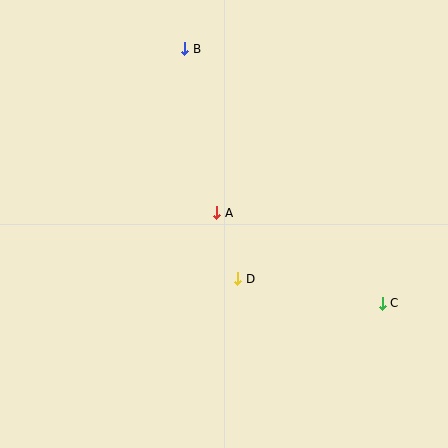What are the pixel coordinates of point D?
Point D is at (238, 279).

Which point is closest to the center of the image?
Point A at (217, 213) is closest to the center.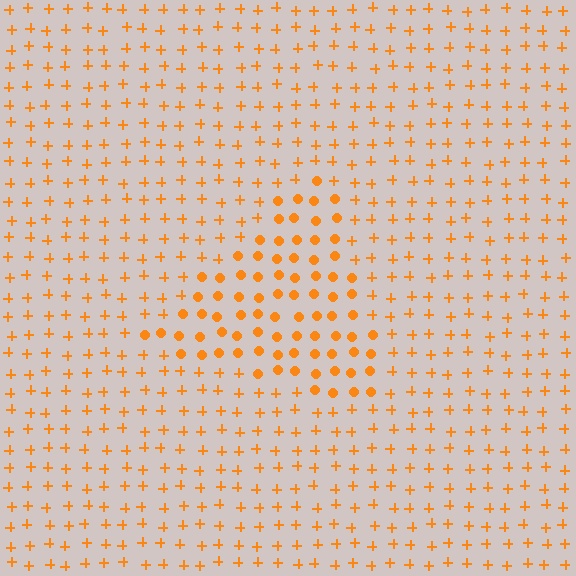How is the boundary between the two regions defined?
The boundary is defined by a change in element shape: circles inside vs. plus signs outside. All elements share the same color and spacing.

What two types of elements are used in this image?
The image uses circles inside the triangle region and plus signs outside it.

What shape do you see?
I see a triangle.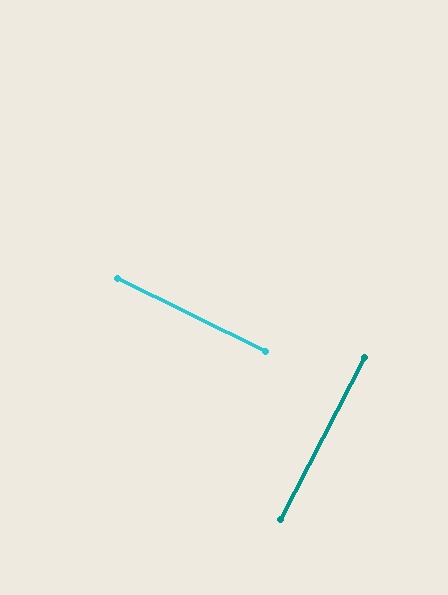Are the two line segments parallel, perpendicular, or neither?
Perpendicular — they meet at approximately 88°.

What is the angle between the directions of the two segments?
Approximately 88 degrees.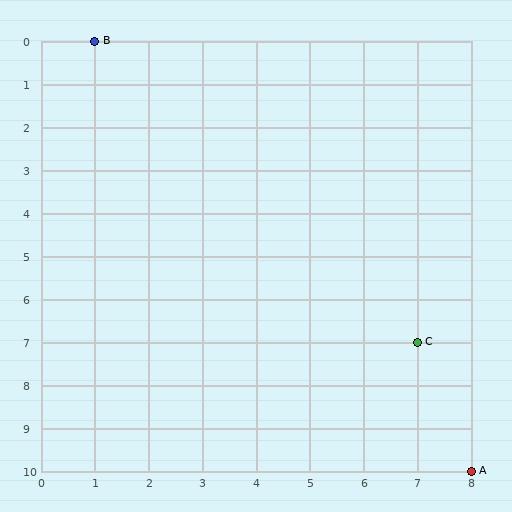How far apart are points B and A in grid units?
Points B and A are 7 columns and 10 rows apart (about 12.2 grid units diagonally).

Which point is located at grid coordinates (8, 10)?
Point A is at (8, 10).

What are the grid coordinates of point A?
Point A is at grid coordinates (8, 10).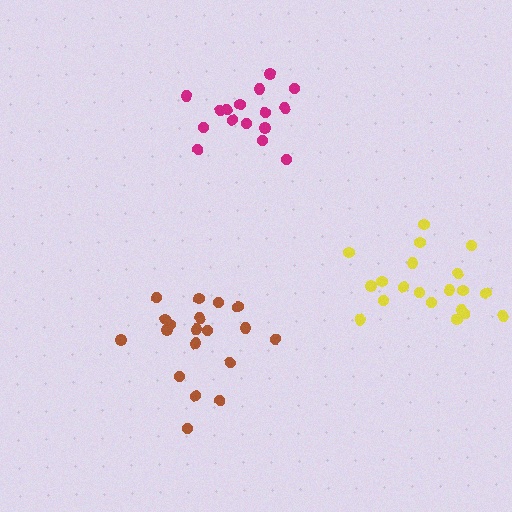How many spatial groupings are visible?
There are 3 spatial groupings.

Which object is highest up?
The magenta cluster is topmost.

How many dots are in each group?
Group 1: 20 dots, Group 2: 19 dots, Group 3: 16 dots (55 total).